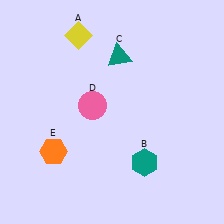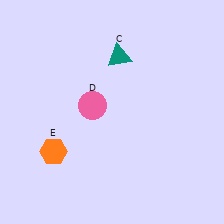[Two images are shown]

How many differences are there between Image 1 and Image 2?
There are 2 differences between the two images.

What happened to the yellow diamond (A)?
The yellow diamond (A) was removed in Image 2. It was in the top-left area of Image 1.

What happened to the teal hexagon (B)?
The teal hexagon (B) was removed in Image 2. It was in the bottom-right area of Image 1.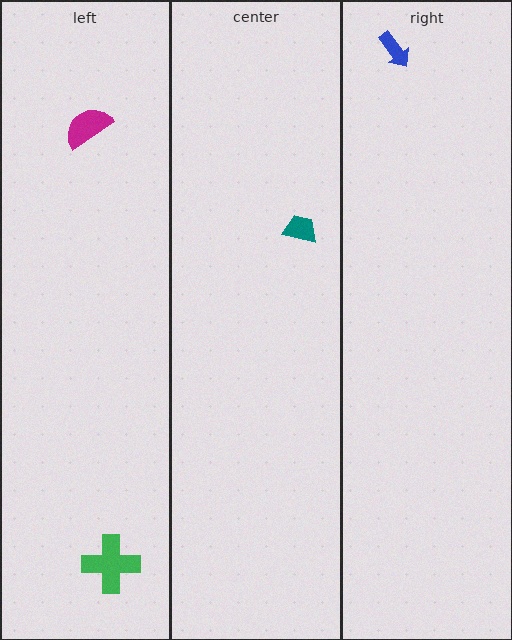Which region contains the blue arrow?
The right region.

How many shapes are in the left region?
2.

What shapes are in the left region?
The magenta semicircle, the green cross.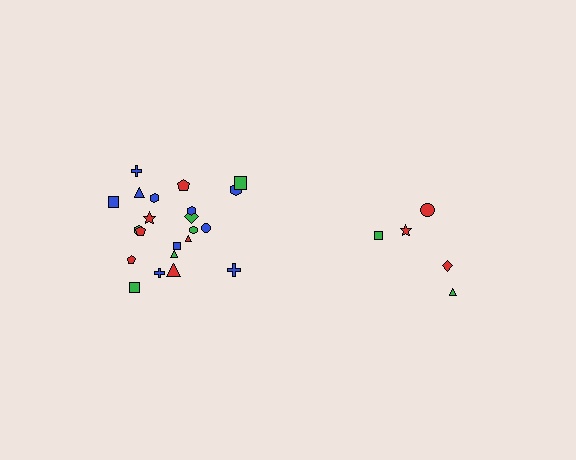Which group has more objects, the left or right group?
The left group.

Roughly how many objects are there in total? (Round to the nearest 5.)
Roughly 25 objects in total.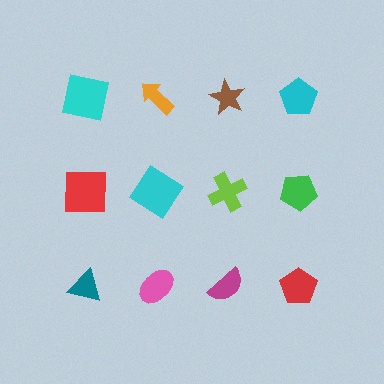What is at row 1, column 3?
A brown star.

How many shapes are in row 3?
4 shapes.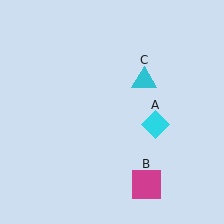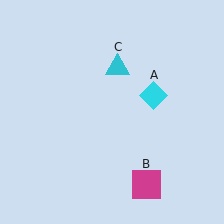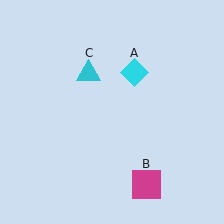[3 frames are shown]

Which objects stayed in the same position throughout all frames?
Magenta square (object B) remained stationary.